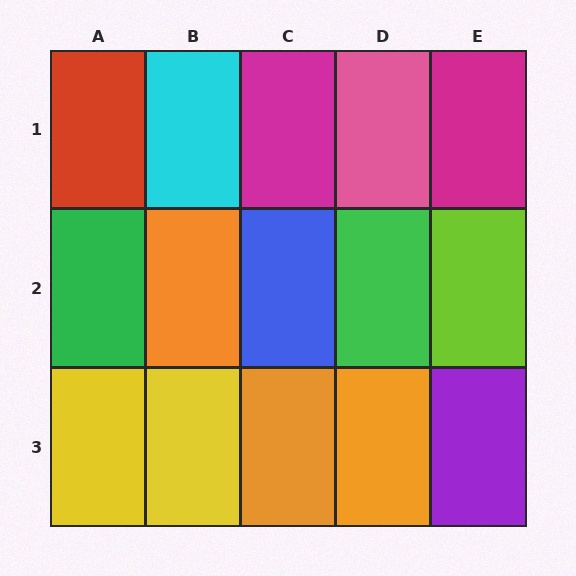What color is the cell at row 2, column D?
Green.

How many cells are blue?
1 cell is blue.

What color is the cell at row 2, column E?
Lime.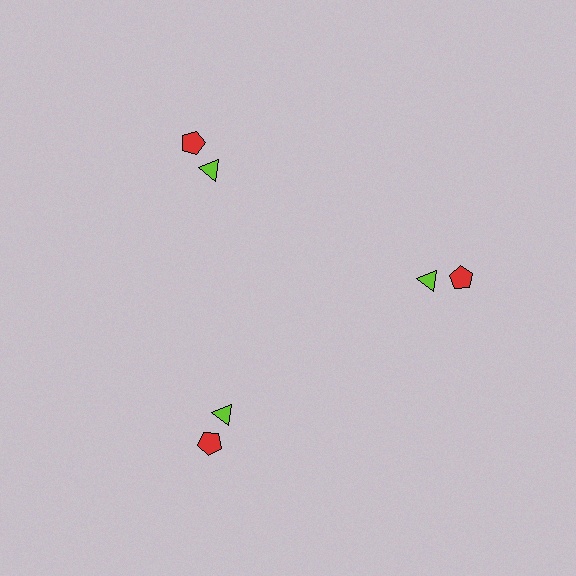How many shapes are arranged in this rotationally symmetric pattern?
There are 6 shapes, arranged in 3 groups of 2.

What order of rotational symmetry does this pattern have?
This pattern has 3-fold rotational symmetry.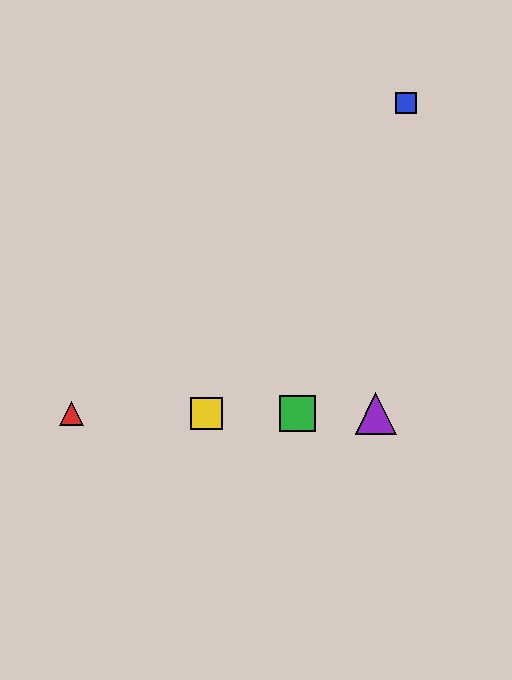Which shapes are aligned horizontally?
The red triangle, the green square, the yellow square, the purple triangle are aligned horizontally.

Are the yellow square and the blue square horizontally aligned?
No, the yellow square is at y≈414 and the blue square is at y≈103.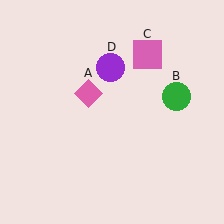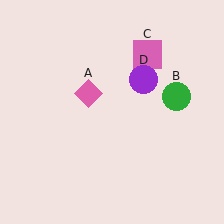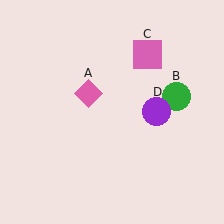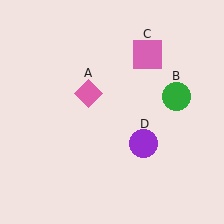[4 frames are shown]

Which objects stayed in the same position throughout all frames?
Pink diamond (object A) and green circle (object B) and pink square (object C) remained stationary.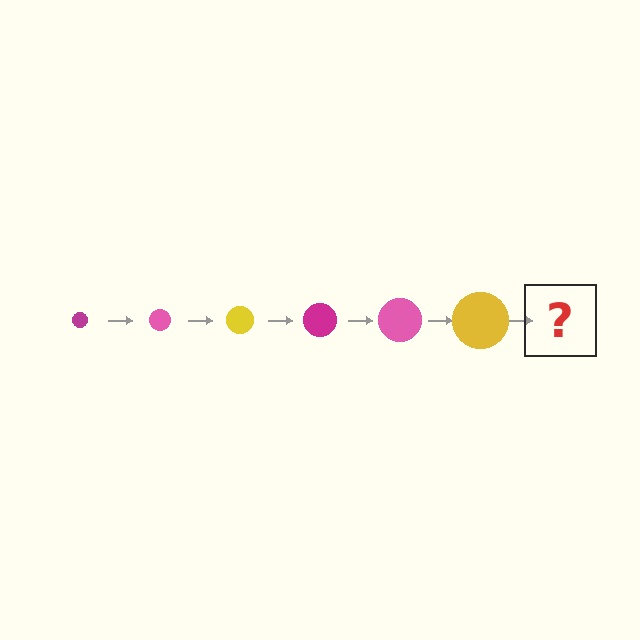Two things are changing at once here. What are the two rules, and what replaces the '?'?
The two rules are that the circle grows larger each step and the color cycles through magenta, pink, and yellow. The '?' should be a magenta circle, larger than the previous one.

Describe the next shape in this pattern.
It should be a magenta circle, larger than the previous one.